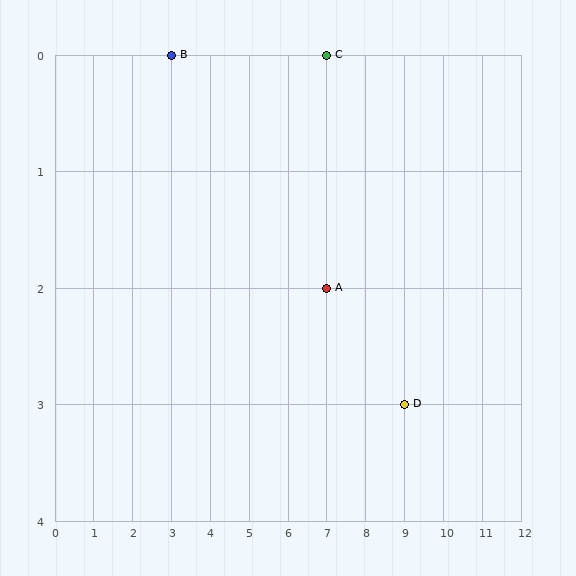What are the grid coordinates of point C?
Point C is at grid coordinates (7, 0).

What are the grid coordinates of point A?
Point A is at grid coordinates (7, 2).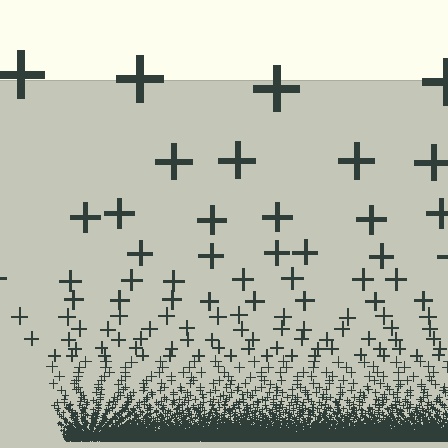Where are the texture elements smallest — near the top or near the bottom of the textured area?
Near the bottom.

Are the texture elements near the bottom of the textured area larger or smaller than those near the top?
Smaller. The gradient is inverted — elements near the bottom are smaller and denser.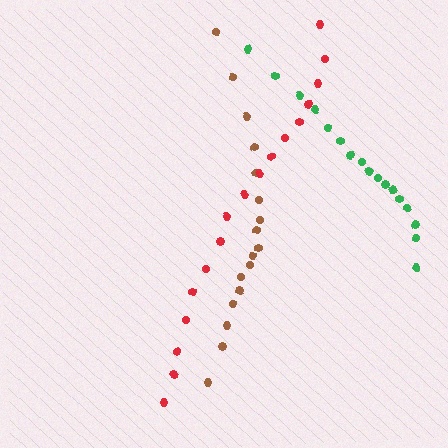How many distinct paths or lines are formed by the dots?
There are 3 distinct paths.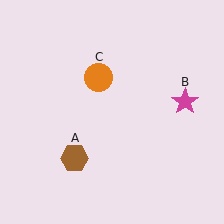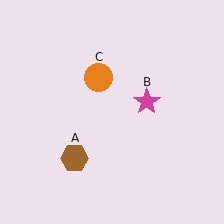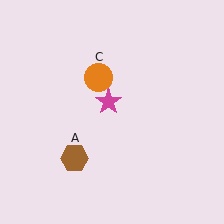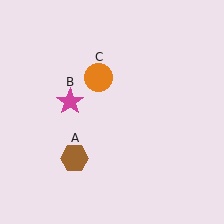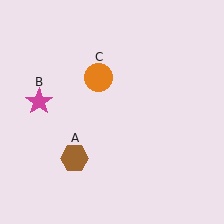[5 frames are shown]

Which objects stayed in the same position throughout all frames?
Brown hexagon (object A) and orange circle (object C) remained stationary.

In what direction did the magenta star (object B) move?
The magenta star (object B) moved left.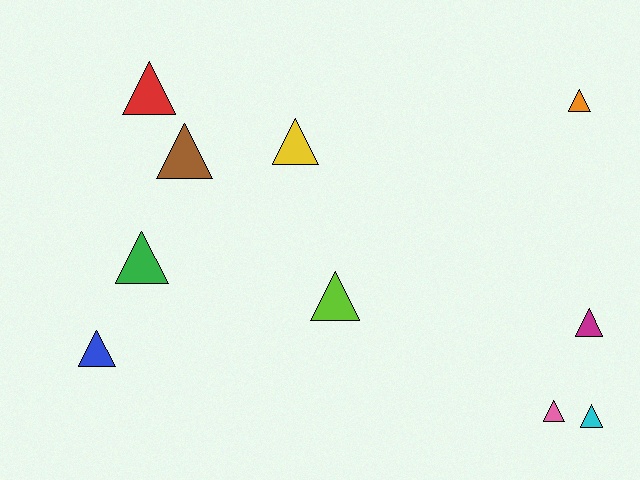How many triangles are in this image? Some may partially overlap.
There are 10 triangles.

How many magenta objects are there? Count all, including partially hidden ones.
There is 1 magenta object.